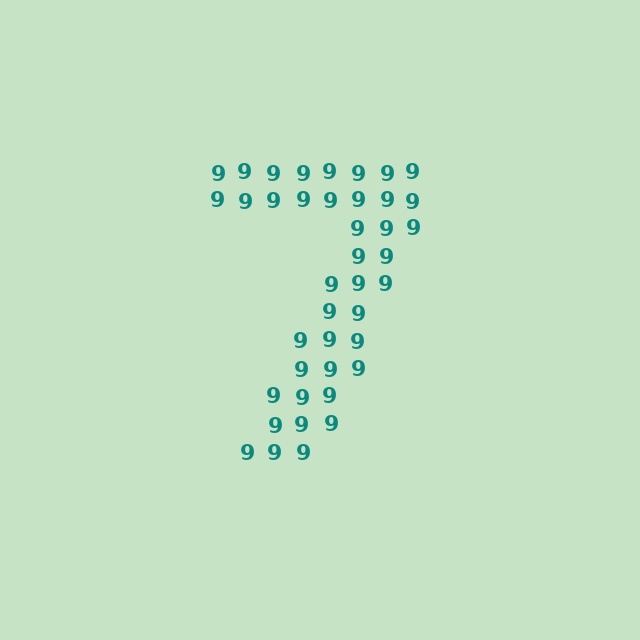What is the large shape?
The large shape is the digit 7.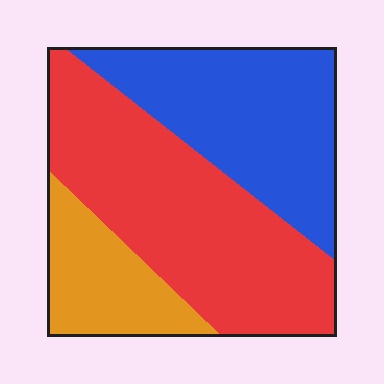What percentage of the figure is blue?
Blue covers roughly 35% of the figure.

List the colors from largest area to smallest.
From largest to smallest: red, blue, orange.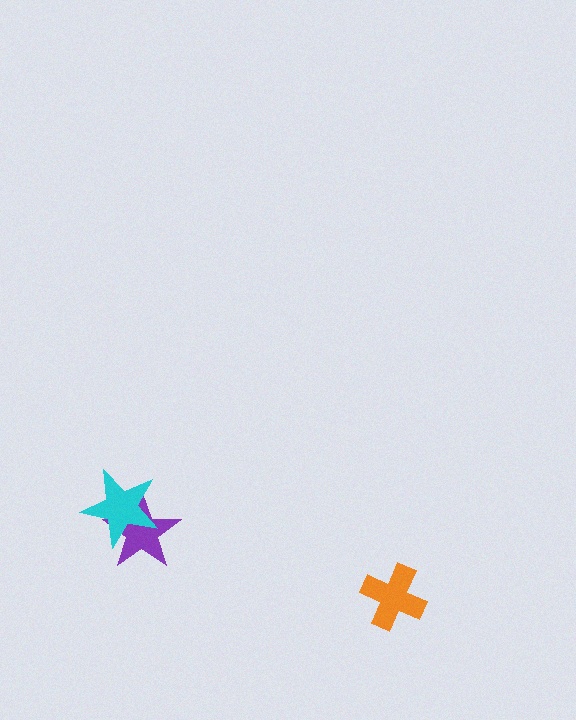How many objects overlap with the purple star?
1 object overlaps with the purple star.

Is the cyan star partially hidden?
No, no other shape covers it.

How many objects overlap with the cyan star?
1 object overlaps with the cyan star.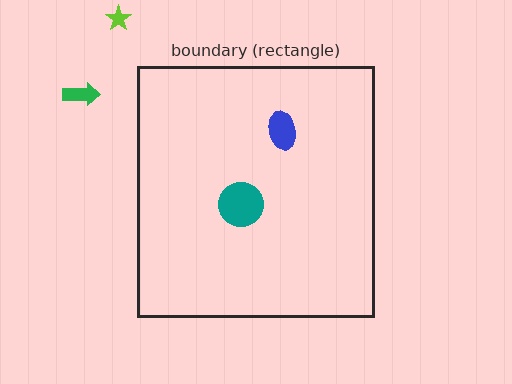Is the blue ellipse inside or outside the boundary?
Inside.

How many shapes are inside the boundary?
2 inside, 2 outside.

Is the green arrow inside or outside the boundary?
Outside.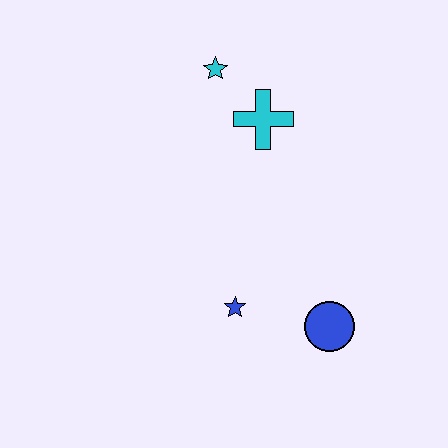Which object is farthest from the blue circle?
The cyan star is farthest from the blue circle.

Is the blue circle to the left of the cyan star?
No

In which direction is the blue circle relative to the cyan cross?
The blue circle is below the cyan cross.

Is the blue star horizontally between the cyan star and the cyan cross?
Yes